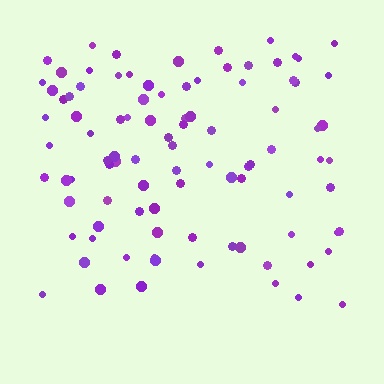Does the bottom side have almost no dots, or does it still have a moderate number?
Still a moderate number, just noticeably fewer than the top.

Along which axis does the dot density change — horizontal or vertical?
Vertical.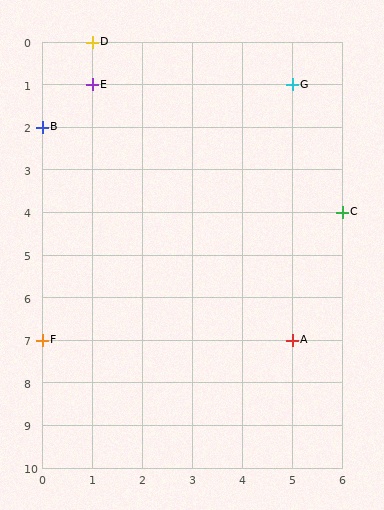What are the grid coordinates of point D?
Point D is at grid coordinates (1, 0).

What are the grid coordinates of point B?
Point B is at grid coordinates (0, 2).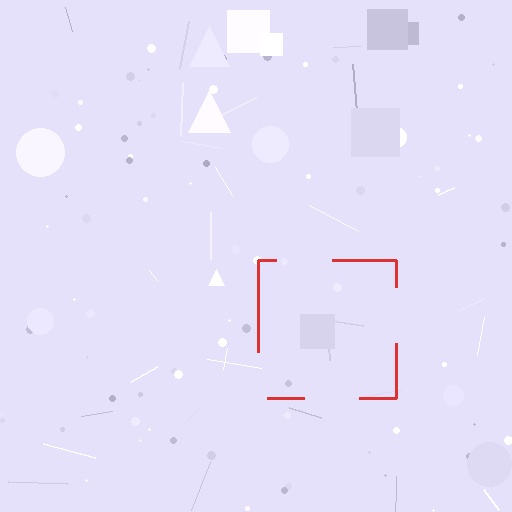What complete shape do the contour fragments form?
The contour fragments form a square.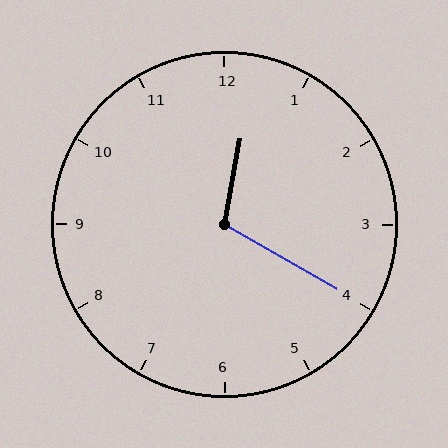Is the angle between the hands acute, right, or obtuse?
It is obtuse.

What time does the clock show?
12:20.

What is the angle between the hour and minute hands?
Approximately 110 degrees.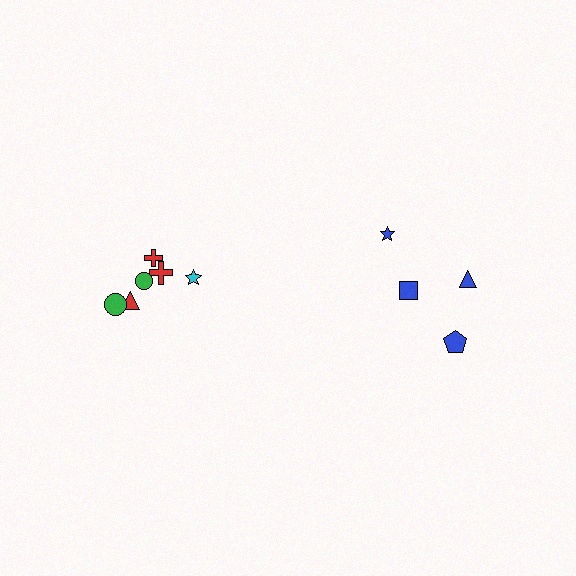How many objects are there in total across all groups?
There are 10 objects.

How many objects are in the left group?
There are 6 objects.